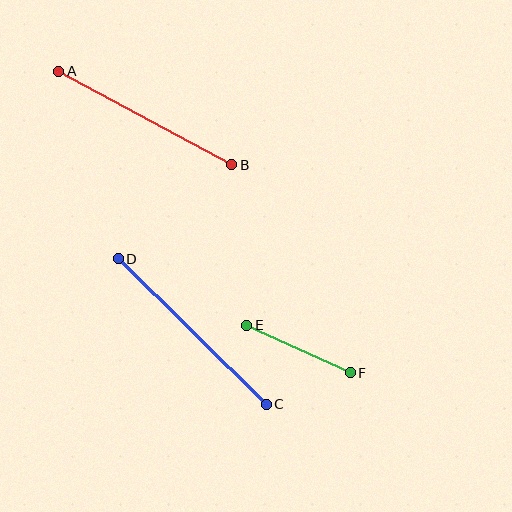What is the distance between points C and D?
The distance is approximately 207 pixels.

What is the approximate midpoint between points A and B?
The midpoint is at approximately (145, 118) pixels.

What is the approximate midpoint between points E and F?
The midpoint is at approximately (299, 349) pixels.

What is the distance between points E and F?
The distance is approximately 114 pixels.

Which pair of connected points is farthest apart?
Points C and D are farthest apart.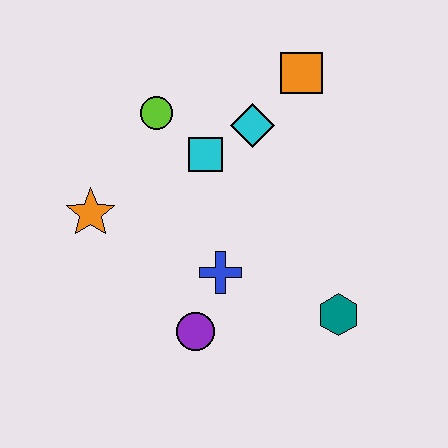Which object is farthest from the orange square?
The purple circle is farthest from the orange square.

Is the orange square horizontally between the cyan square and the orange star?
No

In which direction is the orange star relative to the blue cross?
The orange star is to the left of the blue cross.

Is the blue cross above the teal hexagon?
Yes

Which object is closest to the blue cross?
The purple circle is closest to the blue cross.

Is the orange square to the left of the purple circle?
No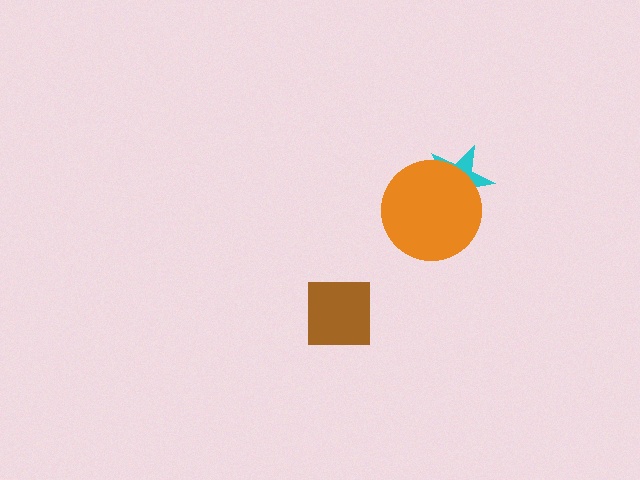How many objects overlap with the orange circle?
1 object overlaps with the orange circle.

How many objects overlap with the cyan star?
1 object overlaps with the cyan star.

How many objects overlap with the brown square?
0 objects overlap with the brown square.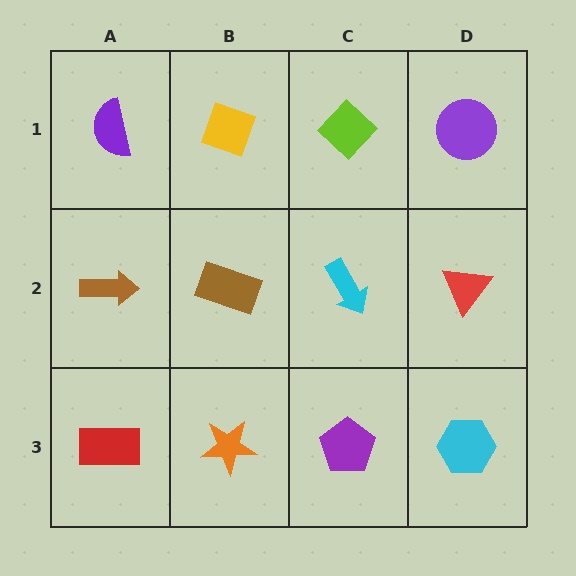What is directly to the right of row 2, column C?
A red triangle.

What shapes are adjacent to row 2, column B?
A yellow diamond (row 1, column B), an orange star (row 3, column B), a brown arrow (row 2, column A), a cyan arrow (row 2, column C).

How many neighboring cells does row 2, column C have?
4.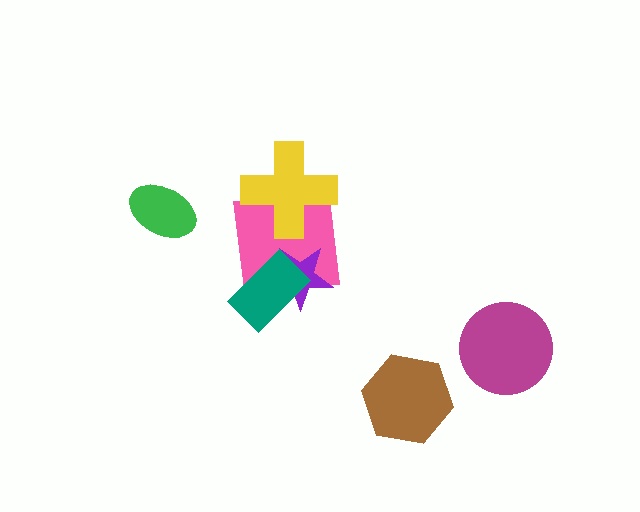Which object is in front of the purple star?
The teal rectangle is in front of the purple star.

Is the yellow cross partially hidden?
No, no other shape covers it.